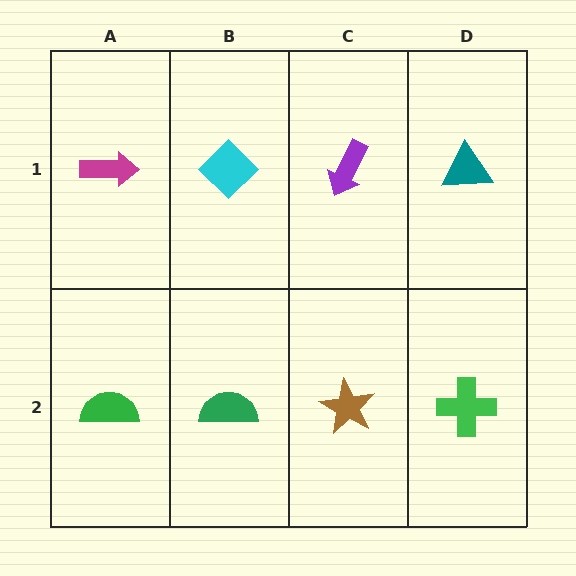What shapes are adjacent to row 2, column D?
A teal triangle (row 1, column D), a brown star (row 2, column C).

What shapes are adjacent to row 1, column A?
A green semicircle (row 2, column A), a cyan diamond (row 1, column B).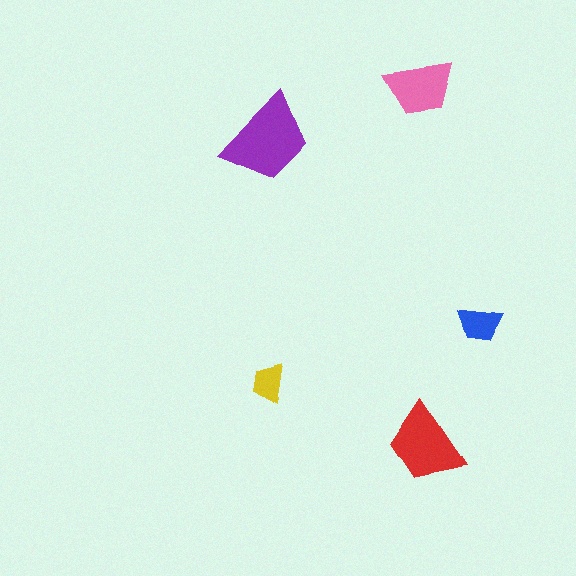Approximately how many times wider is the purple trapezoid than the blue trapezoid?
About 2 times wider.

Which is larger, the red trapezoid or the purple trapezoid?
The purple one.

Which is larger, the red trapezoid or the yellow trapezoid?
The red one.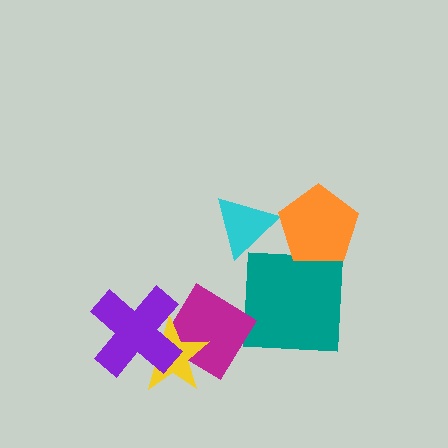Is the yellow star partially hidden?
Yes, it is partially covered by another shape.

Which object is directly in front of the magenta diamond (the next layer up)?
The yellow star is directly in front of the magenta diamond.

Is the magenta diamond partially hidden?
Yes, it is partially covered by another shape.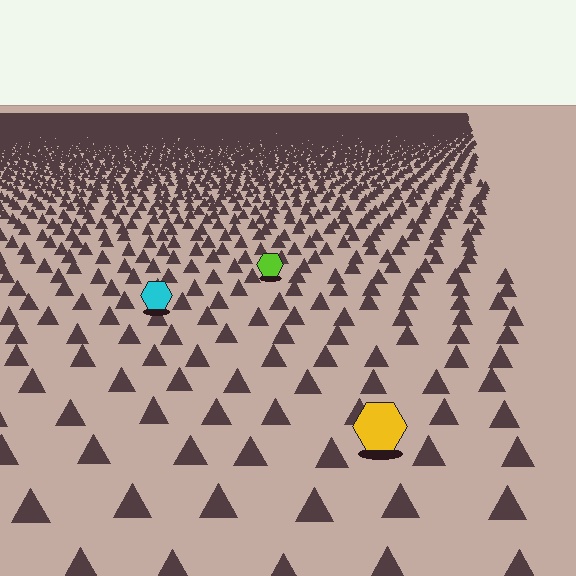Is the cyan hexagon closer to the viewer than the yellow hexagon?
No. The yellow hexagon is closer — you can tell from the texture gradient: the ground texture is coarser near it.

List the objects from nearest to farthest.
From nearest to farthest: the yellow hexagon, the cyan hexagon, the lime hexagon.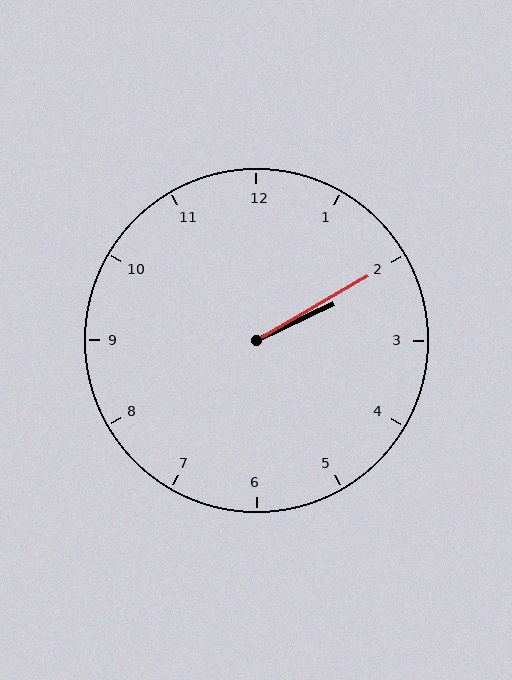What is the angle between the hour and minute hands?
Approximately 5 degrees.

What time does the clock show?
2:10.